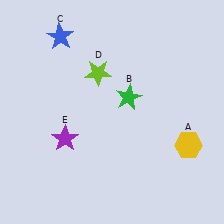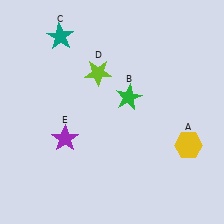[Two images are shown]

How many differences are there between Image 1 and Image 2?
There is 1 difference between the two images.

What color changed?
The star (C) changed from blue in Image 1 to teal in Image 2.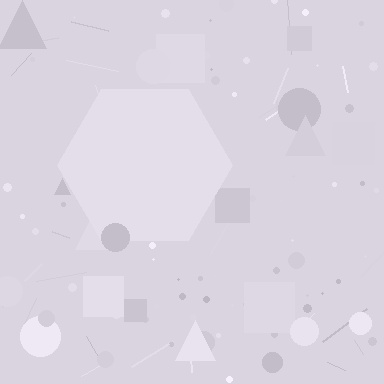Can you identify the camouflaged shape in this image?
The camouflaged shape is a hexagon.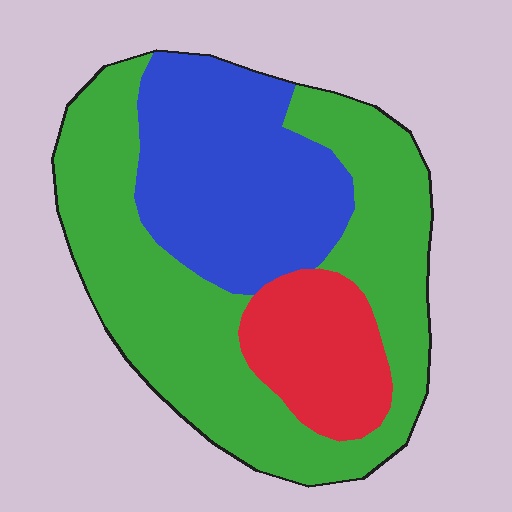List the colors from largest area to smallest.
From largest to smallest: green, blue, red.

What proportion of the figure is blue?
Blue covers about 30% of the figure.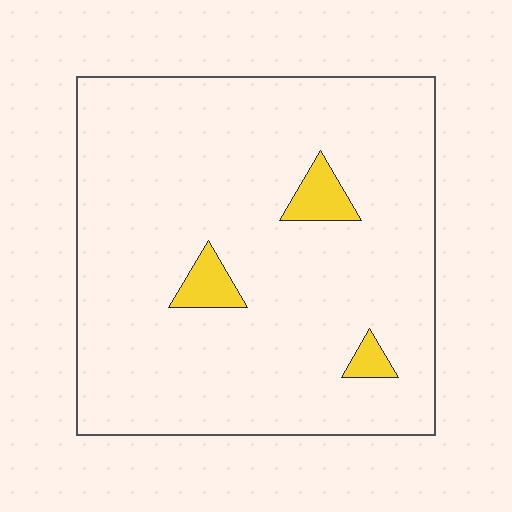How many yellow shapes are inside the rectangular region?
3.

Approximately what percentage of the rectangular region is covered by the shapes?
Approximately 5%.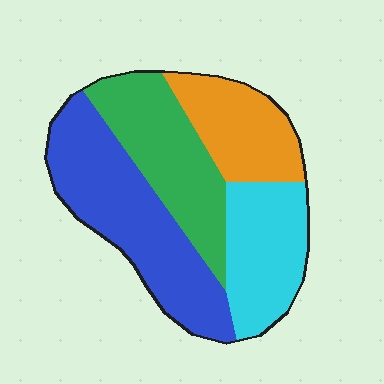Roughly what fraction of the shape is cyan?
Cyan covers around 20% of the shape.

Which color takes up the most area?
Blue, at roughly 35%.